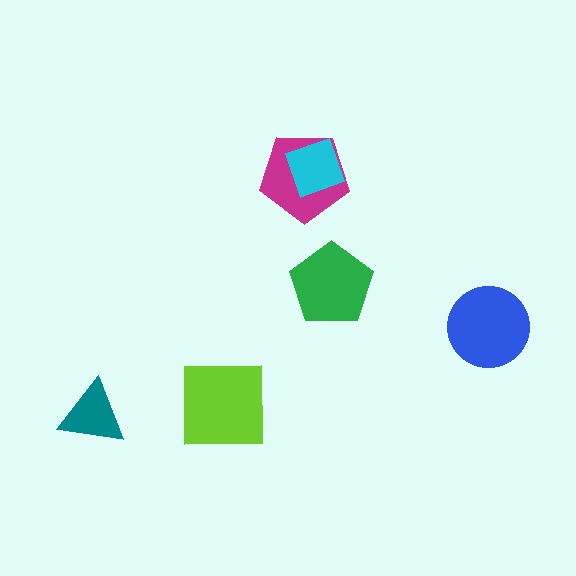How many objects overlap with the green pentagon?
0 objects overlap with the green pentagon.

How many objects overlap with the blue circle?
0 objects overlap with the blue circle.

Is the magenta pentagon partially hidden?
Yes, it is partially covered by another shape.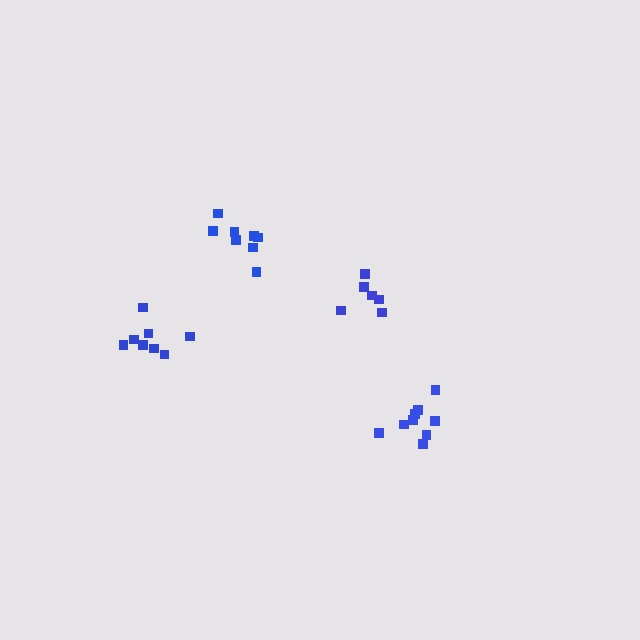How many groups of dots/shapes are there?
There are 4 groups.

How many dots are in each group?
Group 1: 9 dots, Group 2: 8 dots, Group 3: 8 dots, Group 4: 6 dots (31 total).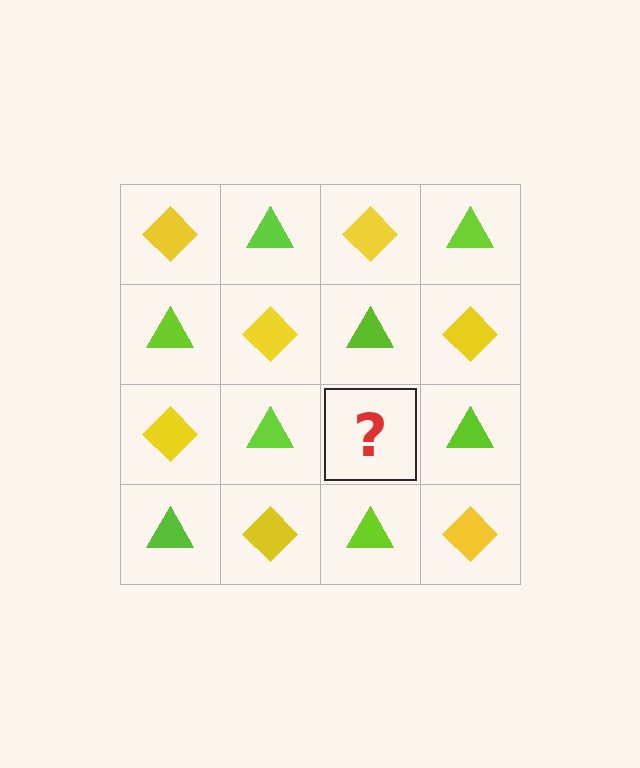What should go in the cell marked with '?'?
The missing cell should contain a yellow diamond.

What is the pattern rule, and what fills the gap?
The rule is that it alternates yellow diamond and lime triangle in a checkerboard pattern. The gap should be filled with a yellow diamond.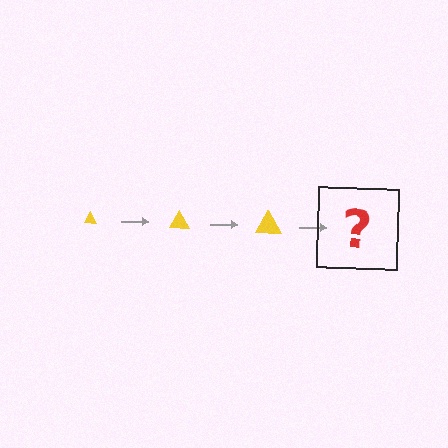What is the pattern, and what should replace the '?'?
The pattern is that the triangle gets progressively larger each step. The '?' should be a yellow triangle, larger than the previous one.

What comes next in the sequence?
The next element should be a yellow triangle, larger than the previous one.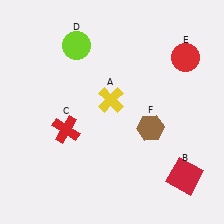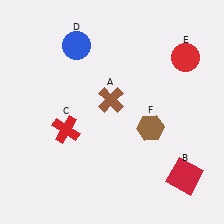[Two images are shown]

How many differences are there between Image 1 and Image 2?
There are 2 differences between the two images.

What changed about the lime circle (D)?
In Image 1, D is lime. In Image 2, it changed to blue.